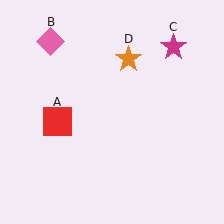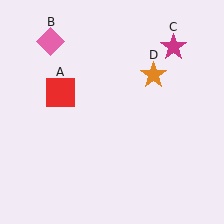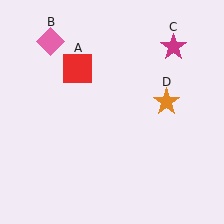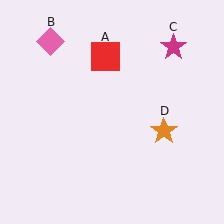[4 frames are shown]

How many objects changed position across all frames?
2 objects changed position: red square (object A), orange star (object D).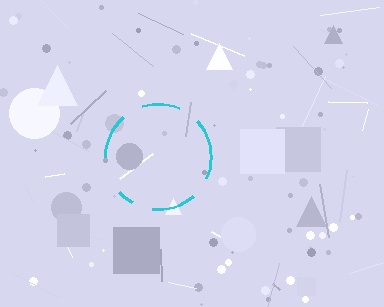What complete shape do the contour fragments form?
The contour fragments form a circle.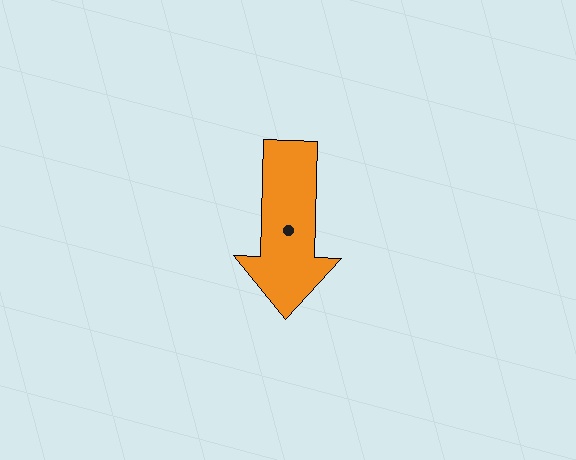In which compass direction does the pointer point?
South.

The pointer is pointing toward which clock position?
Roughly 6 o'clock.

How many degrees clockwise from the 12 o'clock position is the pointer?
Approximately 182 degrees.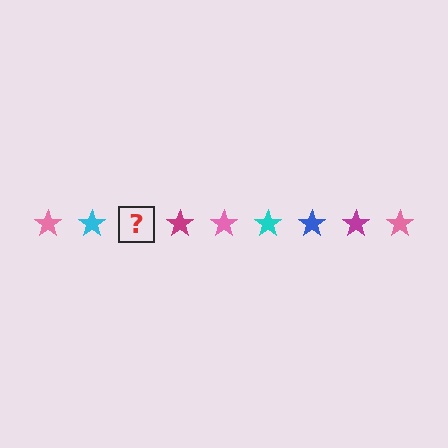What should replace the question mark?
The question mark should be replaced with a blue star.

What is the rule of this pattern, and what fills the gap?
The rule is that the pattern cycles through pink, cyan, blue, magenta stars. The gap should be filled with a blue star.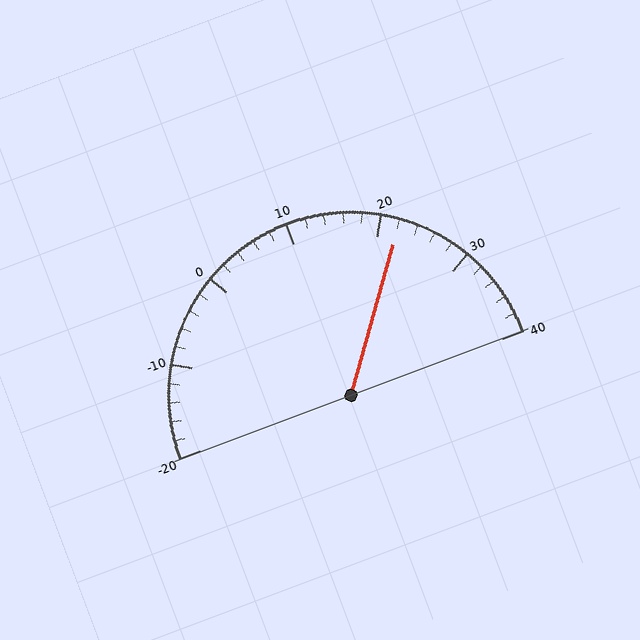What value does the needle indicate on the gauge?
The needle indicates approximately 22.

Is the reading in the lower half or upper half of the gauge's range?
The reading is in the upper half of the range (-20 to 40).